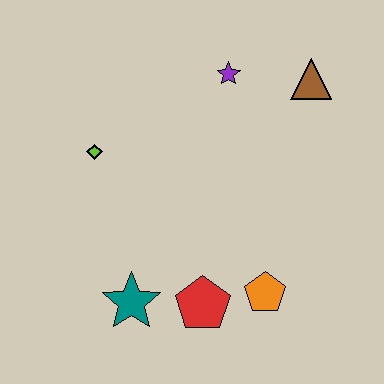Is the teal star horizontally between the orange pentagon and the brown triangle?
No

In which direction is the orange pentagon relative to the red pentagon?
The orange pentagon is to the right of the red pentagon.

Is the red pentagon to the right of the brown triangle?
No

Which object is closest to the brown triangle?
The purple star is closest to the brown triangle.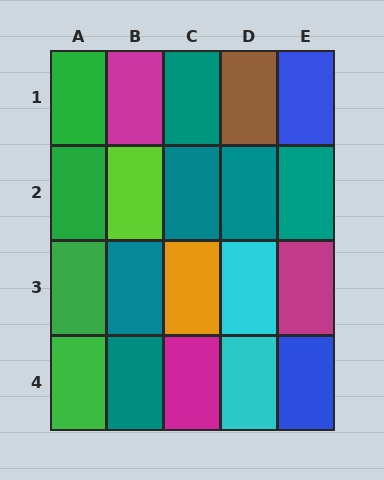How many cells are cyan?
2 cells are cyan.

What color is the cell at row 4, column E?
Blue.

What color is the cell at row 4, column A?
Green.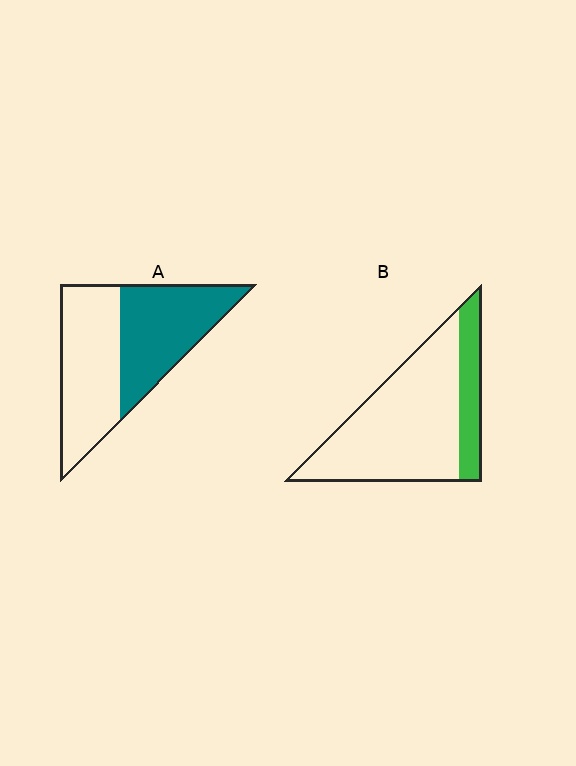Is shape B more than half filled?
No.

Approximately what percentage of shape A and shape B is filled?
A is approximately 50% and B is approximately 20%.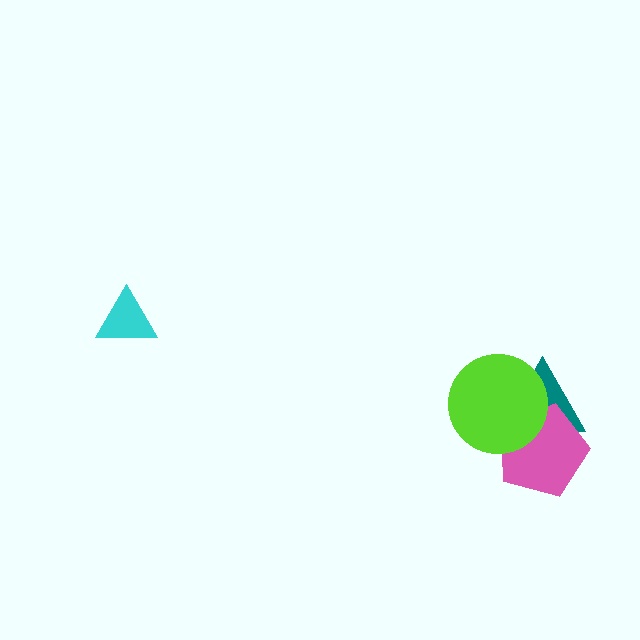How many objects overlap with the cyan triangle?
0 objects overlap with the cyan triangle.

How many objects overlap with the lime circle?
2 objects overlap with the lime circle.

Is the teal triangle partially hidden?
Yes, it is partially covered by another shape.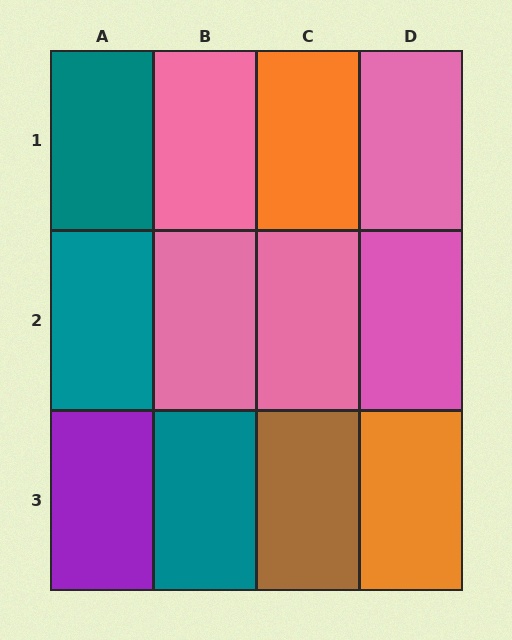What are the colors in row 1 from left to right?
Teal, pink, orange, pink.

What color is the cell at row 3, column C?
Brown.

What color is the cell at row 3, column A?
Purple.